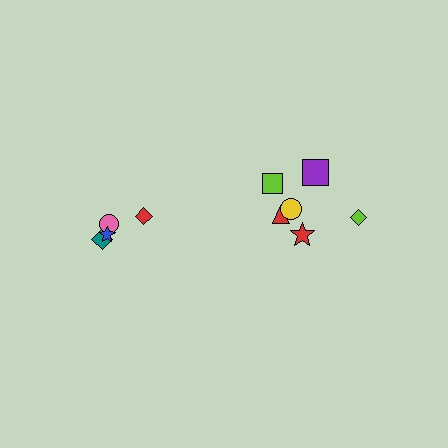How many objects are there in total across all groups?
There are 10 objects.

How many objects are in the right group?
There are 6 objects.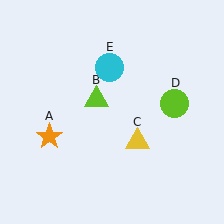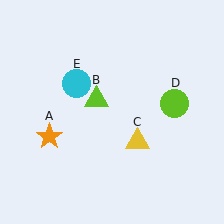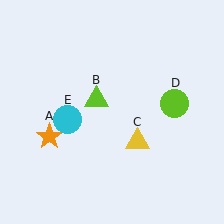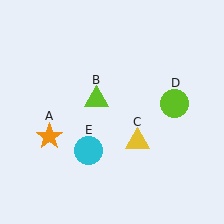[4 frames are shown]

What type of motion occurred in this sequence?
The cyan circle (object E) rotated counterclockwise around the center of the scene.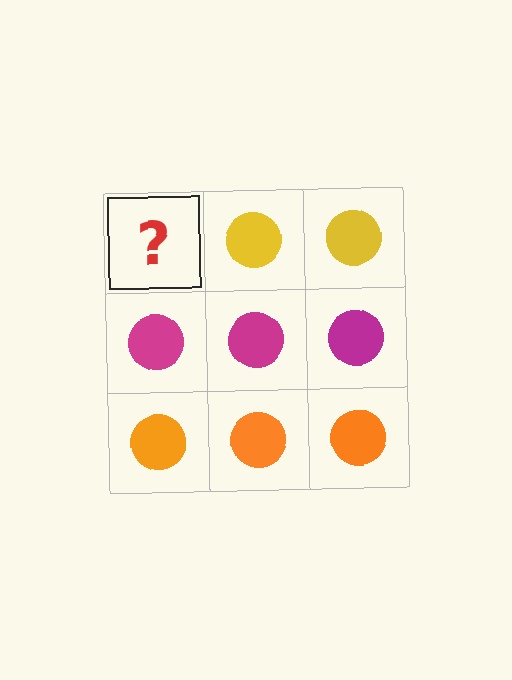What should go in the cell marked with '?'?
The missing cell should contain a yellow circle.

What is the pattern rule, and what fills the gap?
The rule is that each row has a consistent color. The gap should be filled with a yellow circle.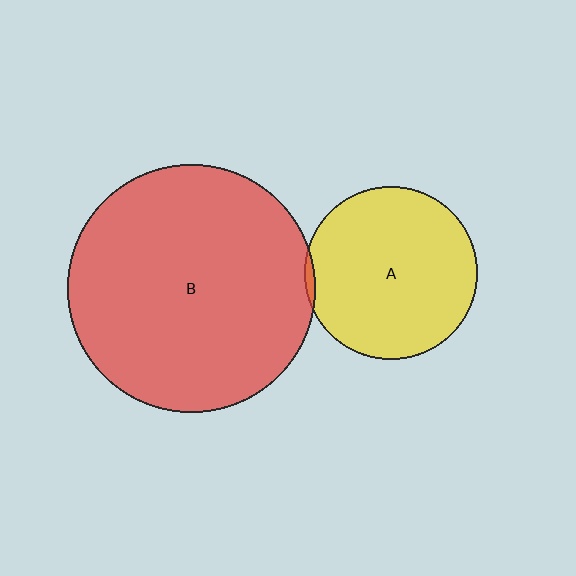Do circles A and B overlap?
Yes.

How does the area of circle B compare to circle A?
Approximately 2.1 times.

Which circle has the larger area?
Circle B (red).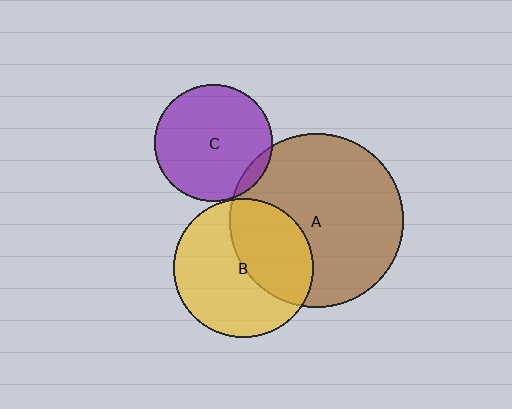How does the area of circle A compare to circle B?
Approximately 1.6 times.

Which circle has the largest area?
Circle A (brown).